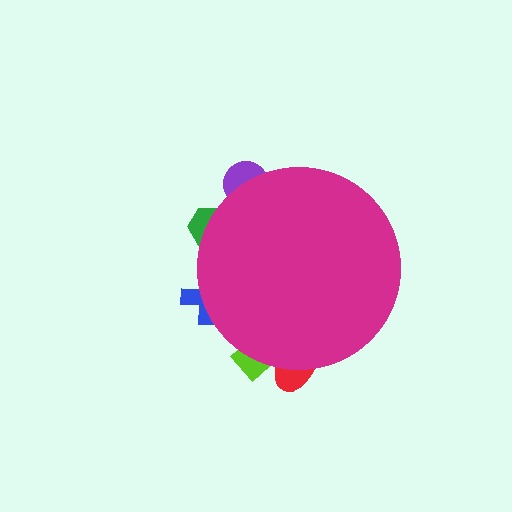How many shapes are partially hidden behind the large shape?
5 shapes are partially hidden.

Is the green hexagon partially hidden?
Yes, the green hexagon is partially hidden behind the magenta circle.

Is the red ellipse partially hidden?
Yes, the red ellipse is partially hidden behind the magenta circle.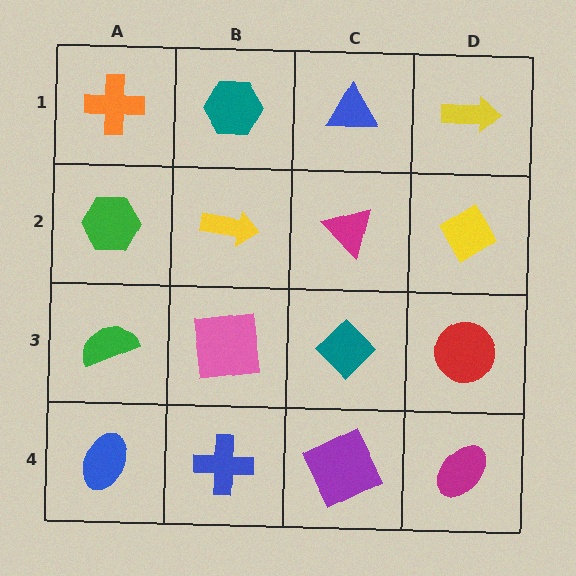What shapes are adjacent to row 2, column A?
An orange cross (row 1, column A), a green semicircle (row 3, column A), a yellow arrow (row 2, column B).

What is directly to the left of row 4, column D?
A purple square.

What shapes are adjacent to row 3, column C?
A magenta triangle (row 2, column C), a purple square (row 4, column C), a pink square (row 3, column B), a red circle (row 3, column D).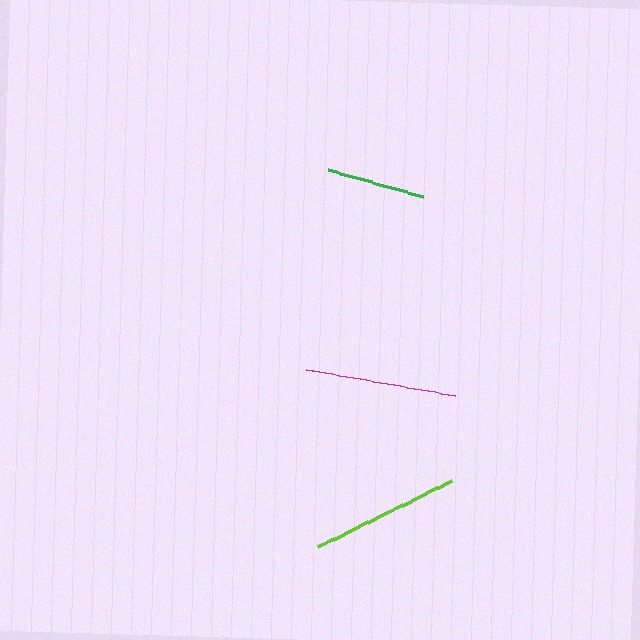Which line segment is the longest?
The magenta line is the longest at approximately 151 pixels.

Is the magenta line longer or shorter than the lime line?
The magenta line is longer than the lime line.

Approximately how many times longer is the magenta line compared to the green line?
The magenta line is approximately 1.5 times the length of the green line.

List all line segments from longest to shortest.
From longest to shortest: magenta, lime, green.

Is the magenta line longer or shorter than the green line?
The magenta line is longer than the green line.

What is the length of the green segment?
The green segment is approximately 98 pixels long.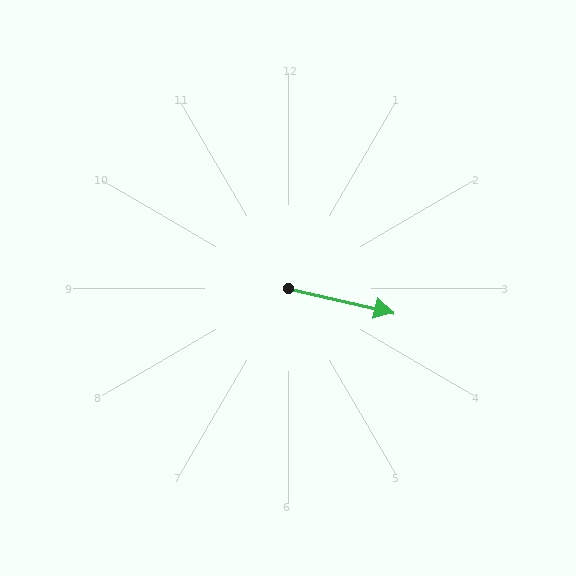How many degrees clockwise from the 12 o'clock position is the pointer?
Approximately 103 degrees.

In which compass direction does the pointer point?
East.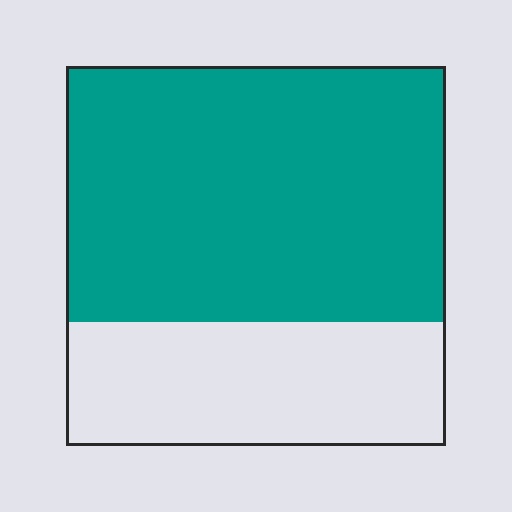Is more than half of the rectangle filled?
Yes.